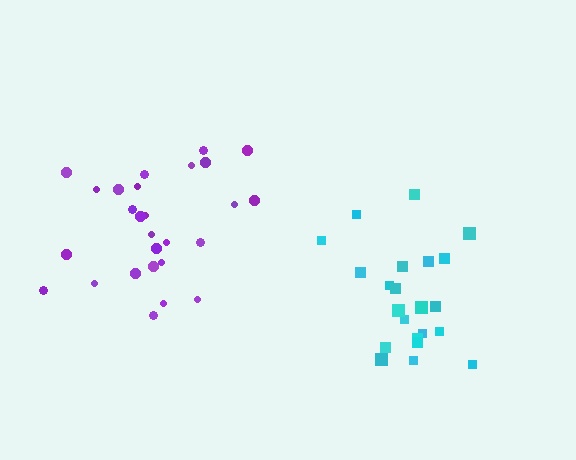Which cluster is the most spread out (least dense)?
Purple.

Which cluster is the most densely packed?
Cyan.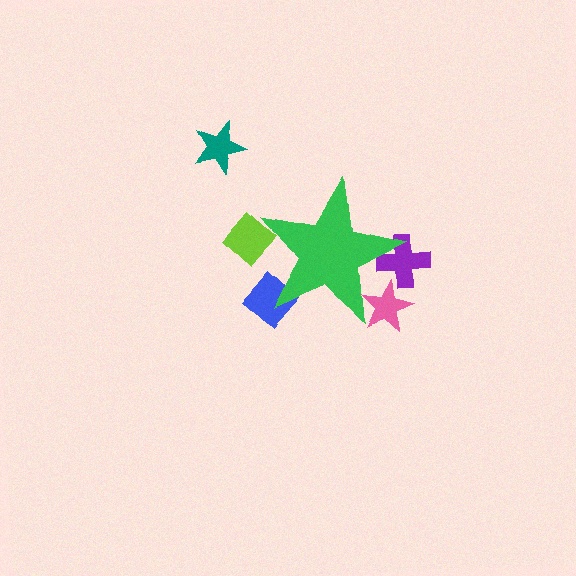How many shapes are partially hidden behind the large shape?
4 shapes are partially hidden.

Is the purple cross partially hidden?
Yes, the purple cross is partially hidden behind the green star.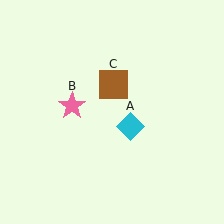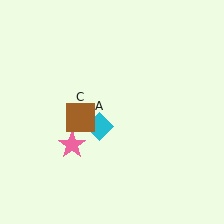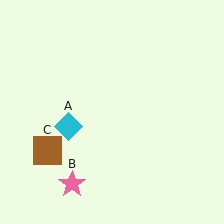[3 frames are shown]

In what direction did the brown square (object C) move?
The brown square (object C) moved down and to the left.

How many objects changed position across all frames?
3 objects changed position: cyan diamond (object A), pink star (object B), brown square (object C).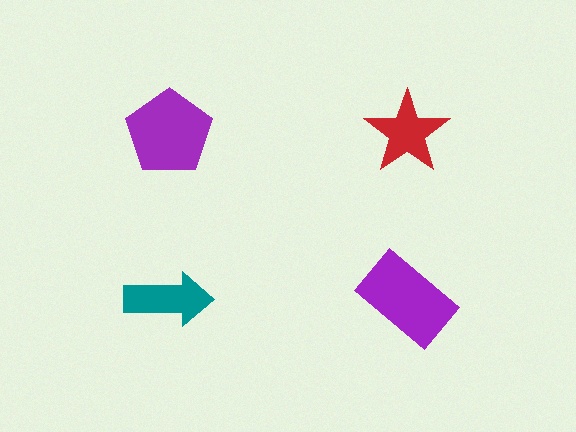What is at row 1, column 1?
A purple pentagon.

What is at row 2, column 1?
A teal arrow.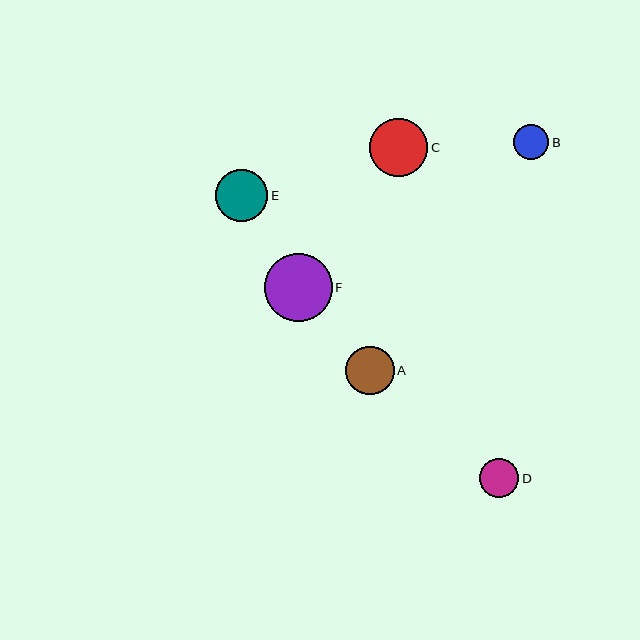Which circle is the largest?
Circle F is the largest with a size of approximately 68 pixels.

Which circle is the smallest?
Circle B is the smallest with a size of approximately 35 pixels.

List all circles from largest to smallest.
From largest to smallest: F, C, E, A, D, B.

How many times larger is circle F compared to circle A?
Circle F is approximately 1.4 times the size of circle A.